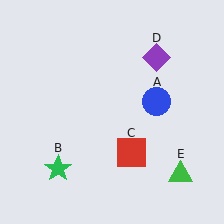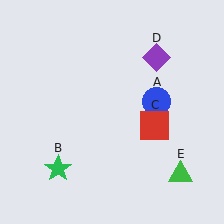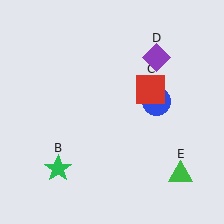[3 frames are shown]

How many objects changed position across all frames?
1 object changed position: red square (object C).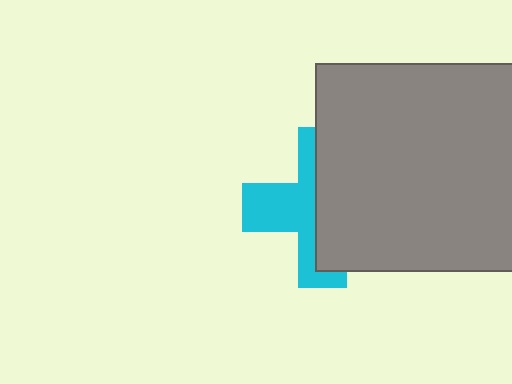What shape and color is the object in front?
The object in front is a gray square.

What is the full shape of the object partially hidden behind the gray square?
The partially hidden object is a cyan cross.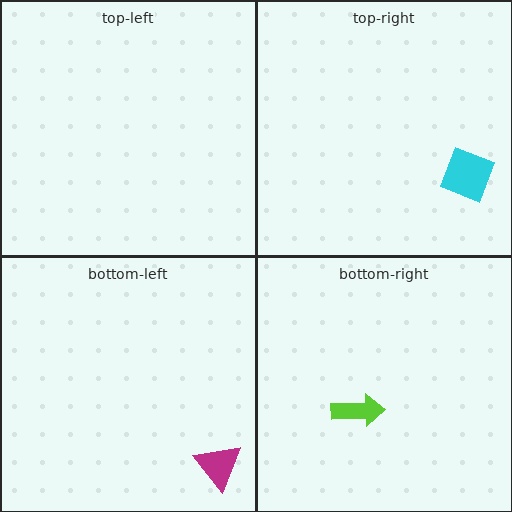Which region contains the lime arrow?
The bottom-right region.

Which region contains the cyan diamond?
The top-right region.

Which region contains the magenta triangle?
The bottom-left region.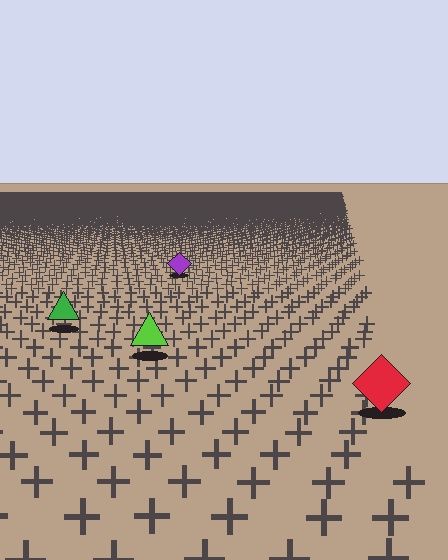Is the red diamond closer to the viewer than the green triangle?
Yes. The red diamond is closer — you can tell from the texture gradient: the ground texture is coarser near it.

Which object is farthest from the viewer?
The purple diamond is farthest from the viewer. It appears smaller and the ground texture around it is denser.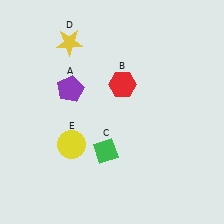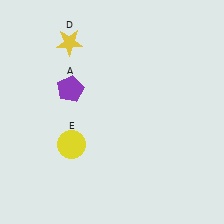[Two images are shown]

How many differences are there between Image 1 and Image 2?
There are 2 differences between the two images.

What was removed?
The green diamond (C), the red hexagon (B) were removed in Image 2.